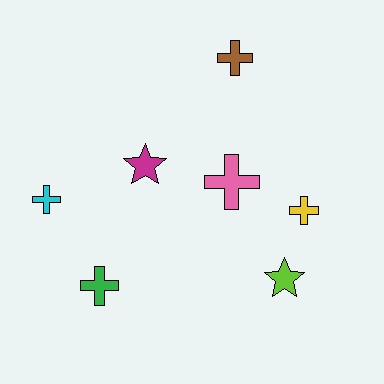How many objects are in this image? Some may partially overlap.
There are 7 objects.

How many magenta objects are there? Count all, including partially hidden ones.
There is 1 magenta object.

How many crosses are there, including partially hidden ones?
There are 5 crosses.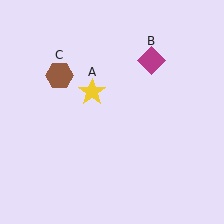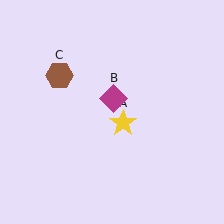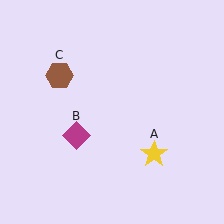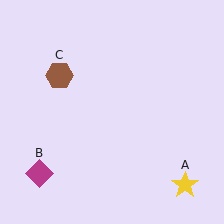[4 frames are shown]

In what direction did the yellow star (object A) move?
The yellow star (object A) moved down and to the right.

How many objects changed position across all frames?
2 objects changed position: yellow star (object A), magenta diamond (object B).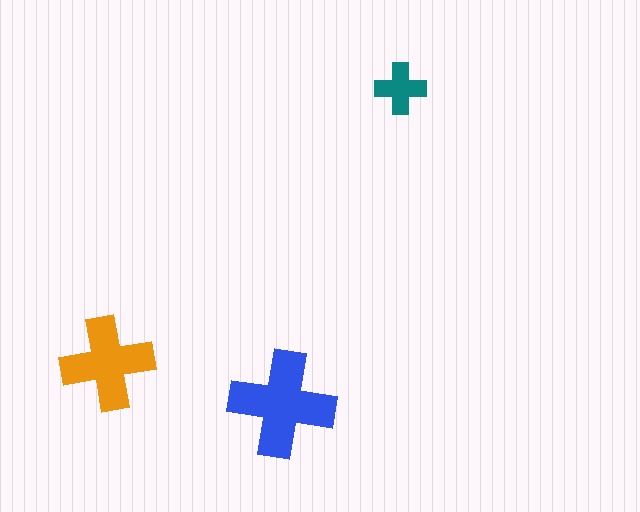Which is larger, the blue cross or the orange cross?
The blue one.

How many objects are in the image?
There are 3 objects in the image.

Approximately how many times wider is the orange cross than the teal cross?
About 2 times wider.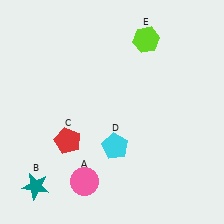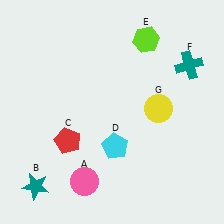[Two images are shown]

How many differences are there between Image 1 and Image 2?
There are 2 differences between the two images.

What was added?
A teal cross (F), a yellow circle (G) were added in Image 2.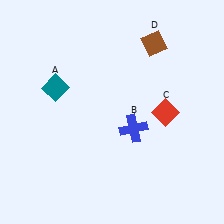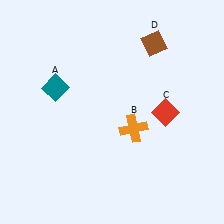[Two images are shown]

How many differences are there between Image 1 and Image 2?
There is 1 difference between the two images.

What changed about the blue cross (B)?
In Image 1, B is blue. In Image 2, it changed to orange.